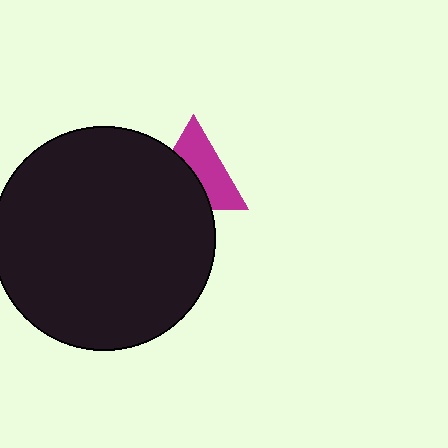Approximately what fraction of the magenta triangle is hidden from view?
Roughly 47% of the magenta triangle is hidden behind the black circle.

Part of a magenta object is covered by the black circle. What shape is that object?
It is a triangle.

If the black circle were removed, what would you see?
You would see the complete magenta triangle.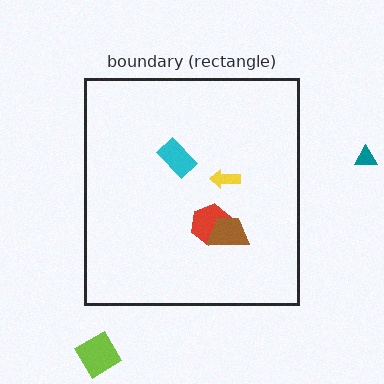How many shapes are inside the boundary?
4 inside, 2 outside.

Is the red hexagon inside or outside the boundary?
Inside.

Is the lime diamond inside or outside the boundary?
Outside.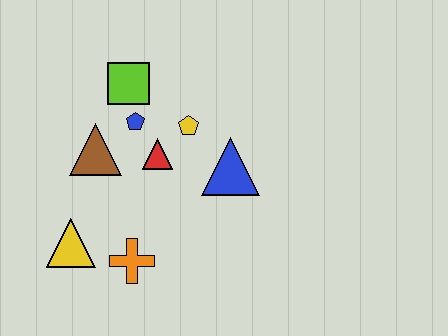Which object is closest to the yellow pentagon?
The red triangle is closest to the yellow pentagon.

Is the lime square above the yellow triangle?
Yes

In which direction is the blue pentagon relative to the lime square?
The blue pentagon is below the lime square.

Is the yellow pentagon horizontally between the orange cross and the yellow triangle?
No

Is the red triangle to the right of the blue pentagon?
Yes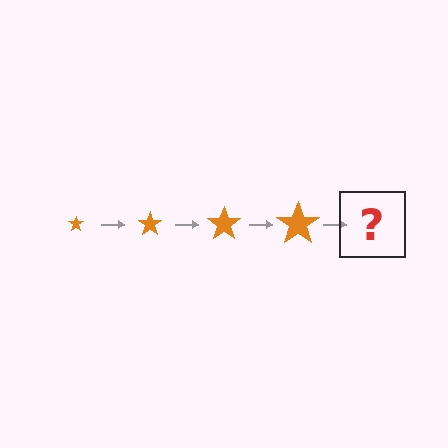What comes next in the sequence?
The next element should be an orange star, larger than the previous one.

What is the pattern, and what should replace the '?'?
The pattern is that the star gets progressively larger each step. The '?' should be an orange star, larger than the previous one.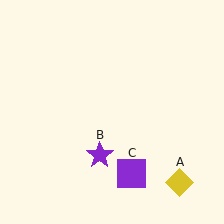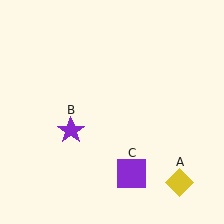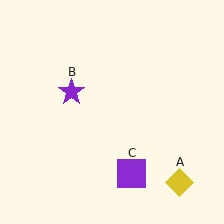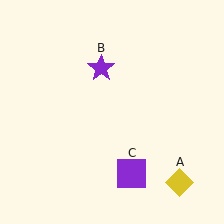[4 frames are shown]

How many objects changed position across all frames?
1 object changed position: purple star (object B).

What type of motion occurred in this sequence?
The purple star (object B) rotated clockwise around the center of the scene.